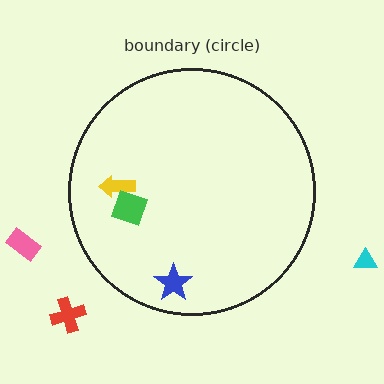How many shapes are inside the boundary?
3 inside, 3 outside.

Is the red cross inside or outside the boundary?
Outside.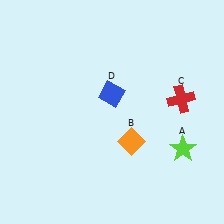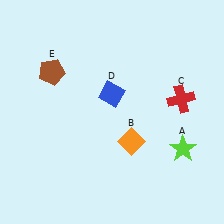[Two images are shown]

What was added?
A brown pentagon (E) was added in Image 2.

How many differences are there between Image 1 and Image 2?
There is 1 difference between the two images.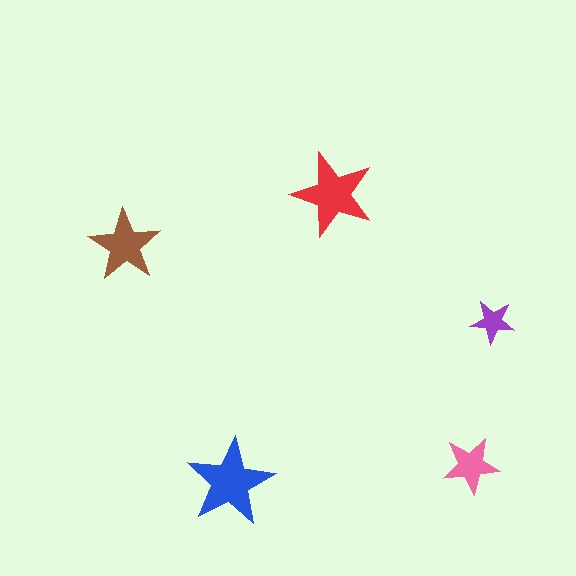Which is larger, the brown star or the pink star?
The brown one.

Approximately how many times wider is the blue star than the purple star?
About 2 times wider.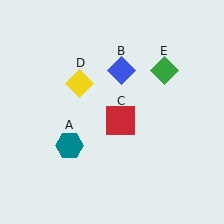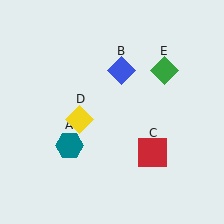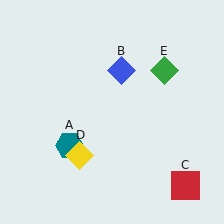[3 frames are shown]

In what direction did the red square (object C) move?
The red square (object C) moved down and to the right.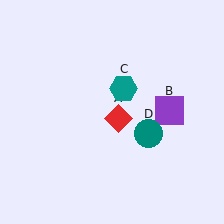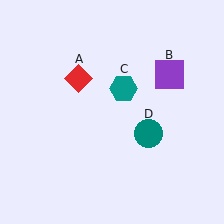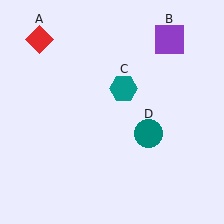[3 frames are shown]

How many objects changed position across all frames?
2 objects changed position: red diamond (object A), purple square (object B).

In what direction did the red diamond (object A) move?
The red diamond (object A) moved up and to the left.